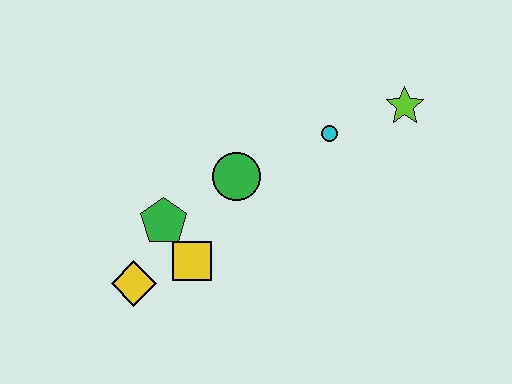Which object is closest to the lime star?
The cyan circle is closest to the lime star.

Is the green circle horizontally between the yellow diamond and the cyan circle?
Yes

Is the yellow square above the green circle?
No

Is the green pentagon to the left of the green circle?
Yes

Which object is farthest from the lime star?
The yellow diamond is farthest from the lime star.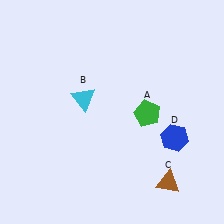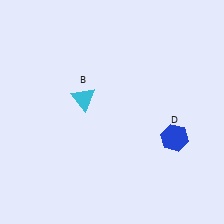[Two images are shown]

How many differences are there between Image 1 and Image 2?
There are 2 differences between the two images.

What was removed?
The green pentagon (A), the brown triangle (C) were removed in Image 2.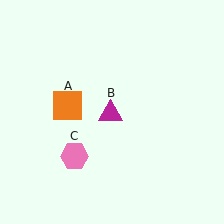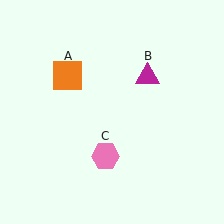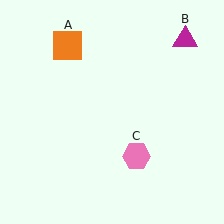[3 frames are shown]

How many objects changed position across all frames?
3 objects changed position: orange square (object A), magenta triangle (object B), pink hexagon (object C).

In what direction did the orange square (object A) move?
The orange square (object A) moved up.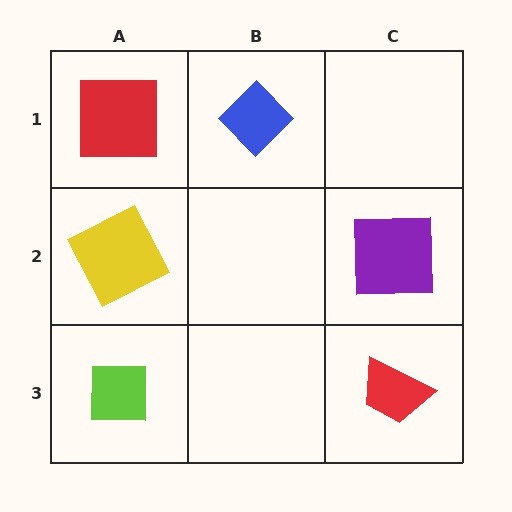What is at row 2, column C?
A purple square.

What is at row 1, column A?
A red square.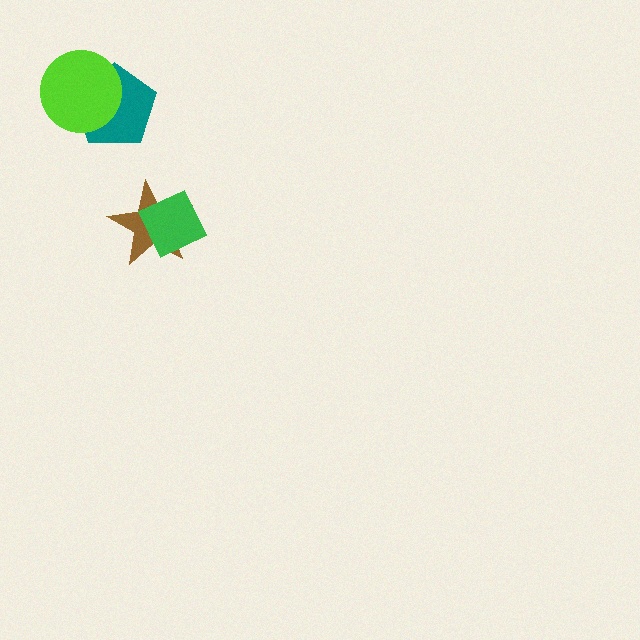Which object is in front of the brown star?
The green square is in front of the brown star.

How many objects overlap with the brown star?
1 object overlaps with the brown star.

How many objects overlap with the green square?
1 object overlaps with the green square.